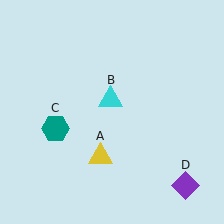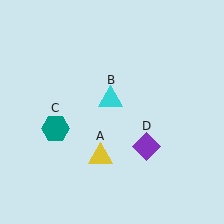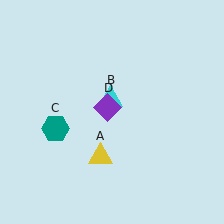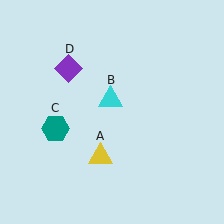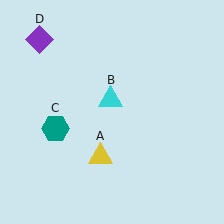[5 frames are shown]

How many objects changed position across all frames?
1 object changed position: purple diamond (object D).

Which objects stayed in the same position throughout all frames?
Yellow triangle (object A) and cyan triangle (object B) and teal hexagon (object C) remained stationary.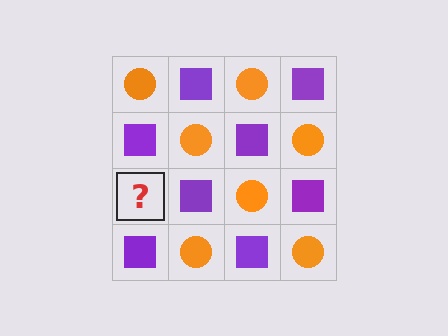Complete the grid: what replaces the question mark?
The question mark should be replaced with an orange circle.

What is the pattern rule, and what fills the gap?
The rule is that it alternates orange circle and purple square in a checkerboard pattern. The gap should be filled with an orange circle.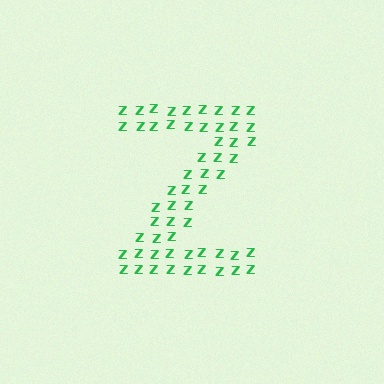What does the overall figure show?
The overall figure shows the letter Z.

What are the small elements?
The small elements are letter Z's.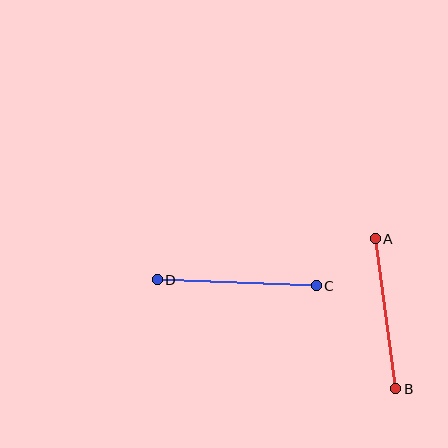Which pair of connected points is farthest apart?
Points C and D are farthest apart.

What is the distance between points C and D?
The distance is approximately 159 pixels.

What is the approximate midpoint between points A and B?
The midpoint is at approximately (385, 314) pixels.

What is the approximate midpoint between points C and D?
The midpoint is at approximately (237, 283) pixels.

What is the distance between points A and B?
The distance is approximately 151 pixels.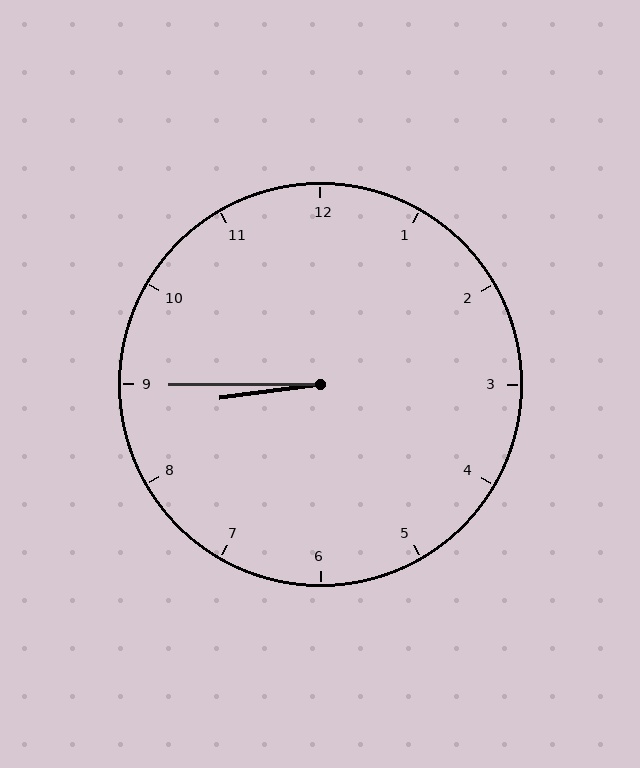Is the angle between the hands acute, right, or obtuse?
It is acute.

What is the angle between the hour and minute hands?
Approximately 8 degrees.